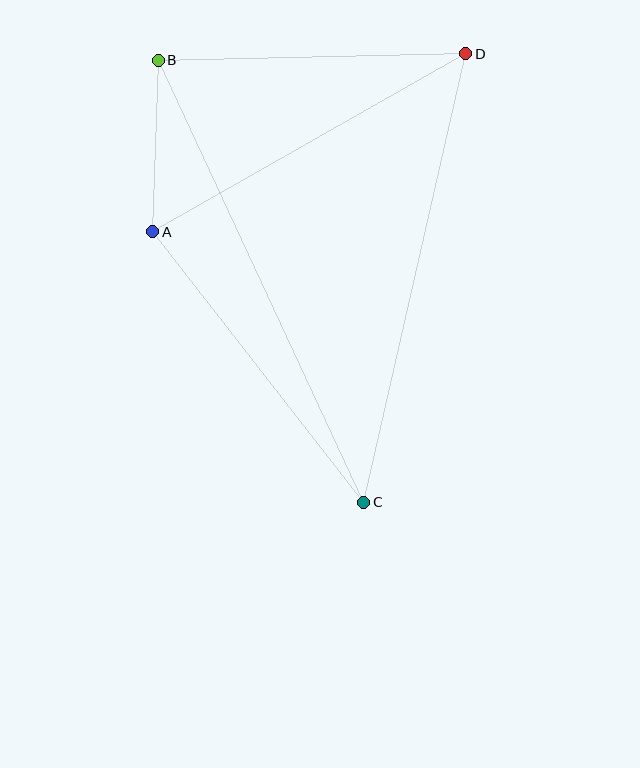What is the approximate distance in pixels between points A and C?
The distance between A and C is approximately 343 pixels.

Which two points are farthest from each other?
Points B and C are farthest from each other.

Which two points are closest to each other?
Points A and B are closest to each other.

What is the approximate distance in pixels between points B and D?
The distance between B and D is approximately 308 pixels.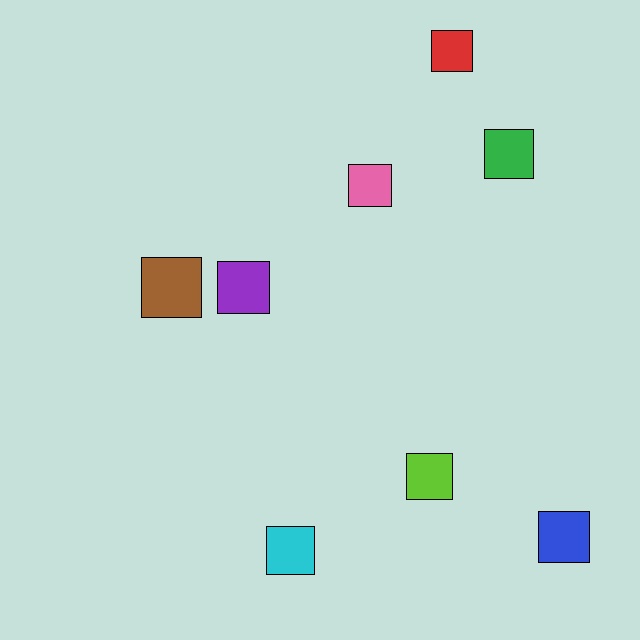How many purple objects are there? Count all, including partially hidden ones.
There is 1 purple object.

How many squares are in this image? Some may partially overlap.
There are 8 squares.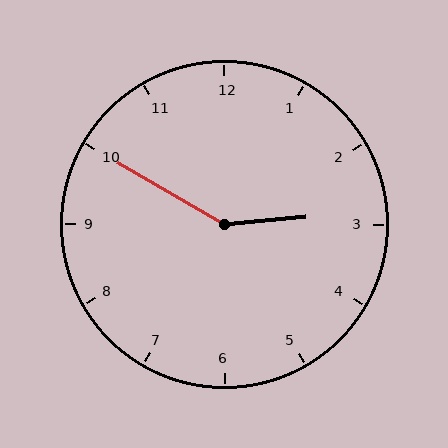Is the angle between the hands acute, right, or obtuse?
It is obtuse.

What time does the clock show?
2:50.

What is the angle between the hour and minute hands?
Approximately 145 degrees.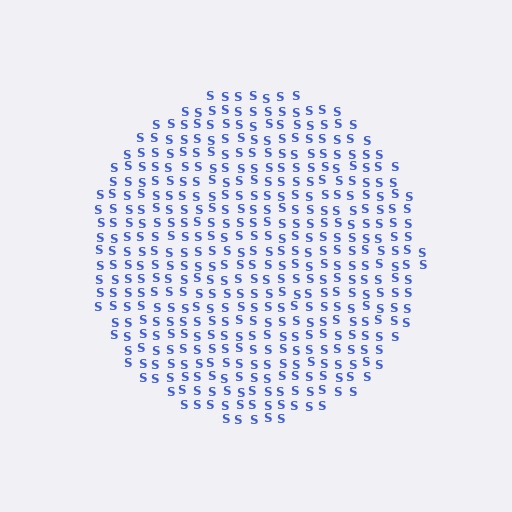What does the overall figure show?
The overall figure shows a circle.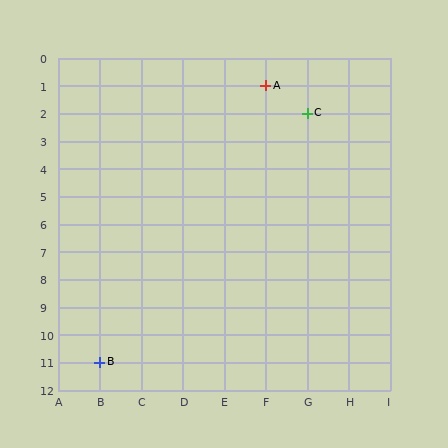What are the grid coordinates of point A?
Point A is at grid coordinates (F, 1).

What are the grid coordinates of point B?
Point B is at grid coordinates (B, 11).